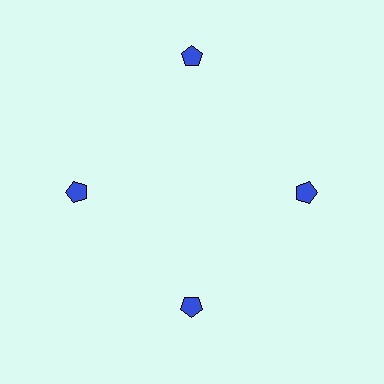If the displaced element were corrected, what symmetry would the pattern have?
It would have 4-fold rotational symmetry — the pattern would map onto itself every 90 degrees.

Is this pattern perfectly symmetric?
No. The 4 blue pentagons are arranged in a ring, but one element near the 12 o'clock position is pushed outward from the center, breaking the 4-fold rotational symmetry.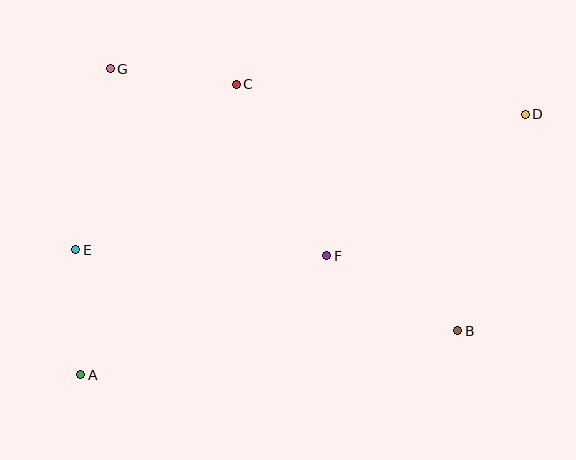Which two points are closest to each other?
Points A and E are closest to each other.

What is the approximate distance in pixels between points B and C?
The distance between B and C is approximately 331 pixels.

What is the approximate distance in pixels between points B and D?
The distance between B and D is approximately 227 pixels.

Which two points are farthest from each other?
Points A and D are farthest from each other.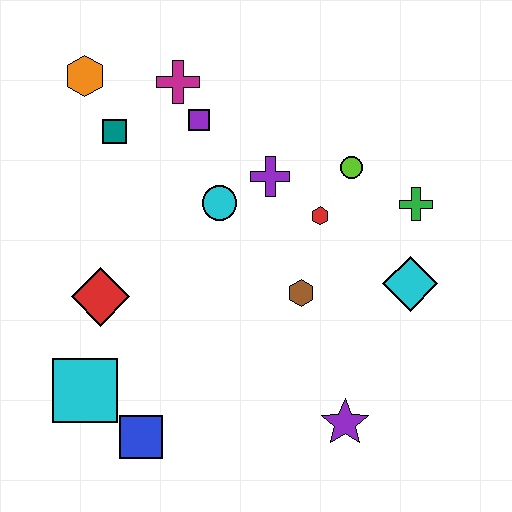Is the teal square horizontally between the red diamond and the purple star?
Yes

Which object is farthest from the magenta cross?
The purple star is farthest from the magenta cross.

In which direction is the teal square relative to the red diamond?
The teal square is above the red diamond.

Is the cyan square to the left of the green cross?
Yes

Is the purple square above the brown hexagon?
Yes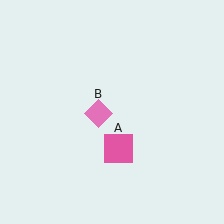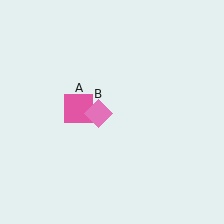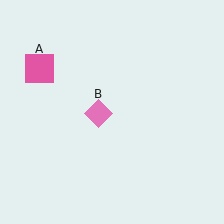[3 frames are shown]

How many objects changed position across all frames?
1 object changed position: pink square (object A).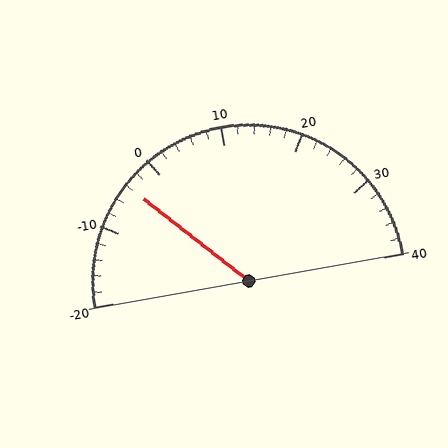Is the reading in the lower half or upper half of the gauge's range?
The reading is in the lower half of the range (-20 to 40).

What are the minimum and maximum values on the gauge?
The gauge ranges from -20 to 40.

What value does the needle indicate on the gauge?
The needle indicates approximately -4.